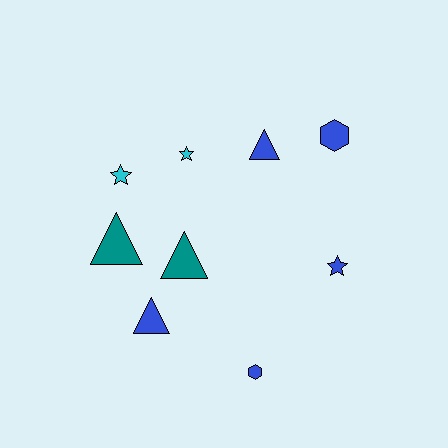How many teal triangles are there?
There are 2 teal triangles.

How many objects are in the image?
There are 9 objects.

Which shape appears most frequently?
Triangle, with 4 objects.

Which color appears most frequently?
Blue, with 5 objects.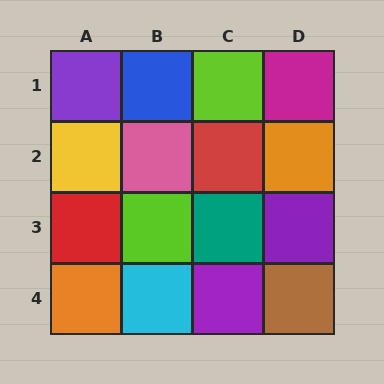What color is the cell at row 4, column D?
Brown.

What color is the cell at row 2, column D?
Orange.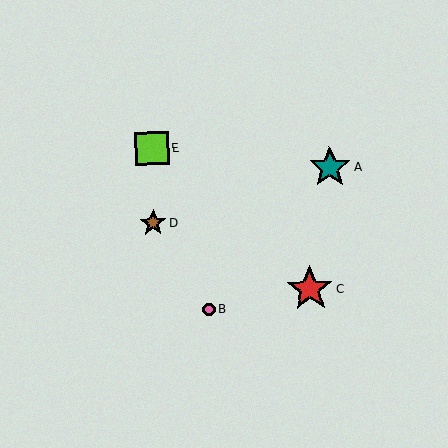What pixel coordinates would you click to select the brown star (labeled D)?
Click at (153, 223) to select the brown star D.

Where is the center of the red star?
The center of the red star is at (310, 289).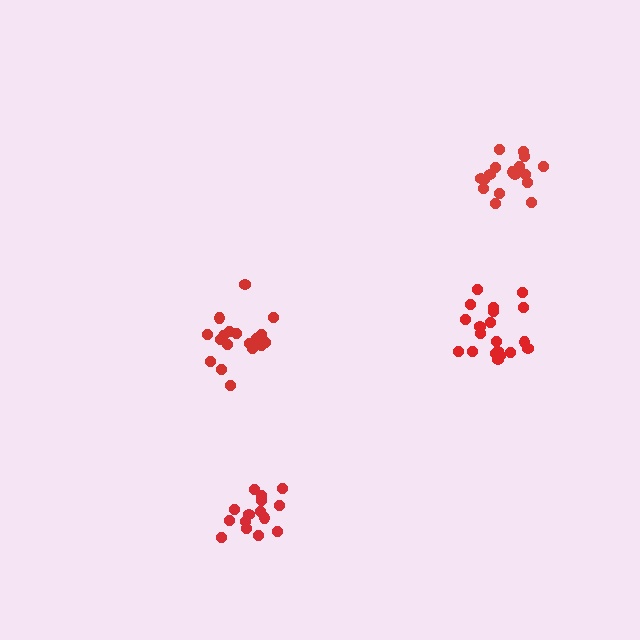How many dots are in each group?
Group 1: 15 dots, Group 2: 20 dots, Group 3: 18 dots, Group 4: 18 dots (71 total).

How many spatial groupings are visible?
There are 4 spatial groupings.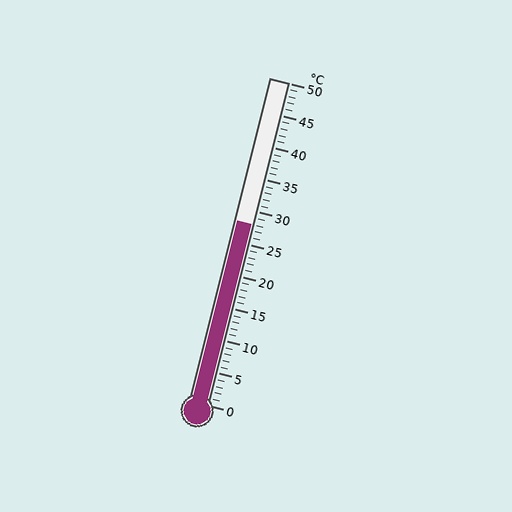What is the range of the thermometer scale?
The thermometer scale ranges from 0°C to 50°C.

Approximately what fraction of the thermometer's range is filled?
The thermometer is filled to approximately 55% of its range.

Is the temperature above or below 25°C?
The temperature is above 25°C.